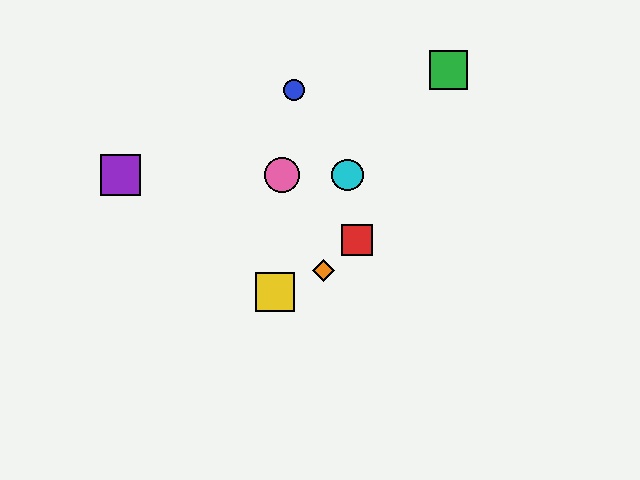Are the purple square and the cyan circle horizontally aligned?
Yes, both are at y≈175.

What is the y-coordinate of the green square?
The green square is at y≈70.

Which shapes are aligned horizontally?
The purple square, the cyan circle, the pink circle are aligned horizontally.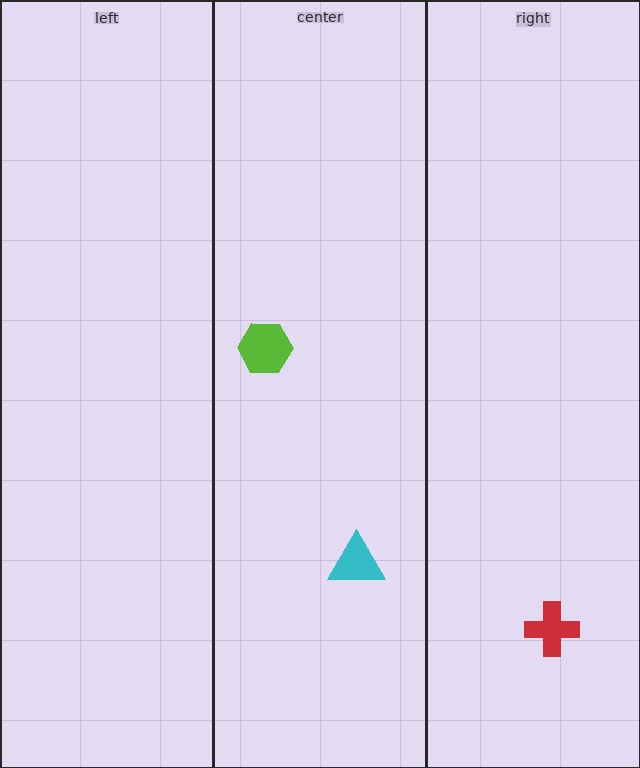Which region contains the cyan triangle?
The center region.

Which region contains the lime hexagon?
The center region.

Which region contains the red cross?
The right region.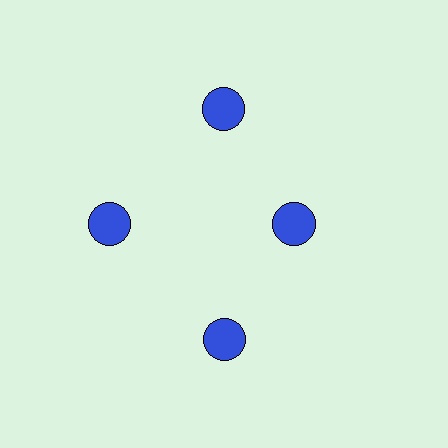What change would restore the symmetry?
The symmetry would be restored by moving it outward, back onto the ring so that all 4 circles sit at equal angles and equal distance from the center.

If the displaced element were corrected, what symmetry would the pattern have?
It would have 4-fold rotational symmetry — the pattern would map onto itself every 90 degrees.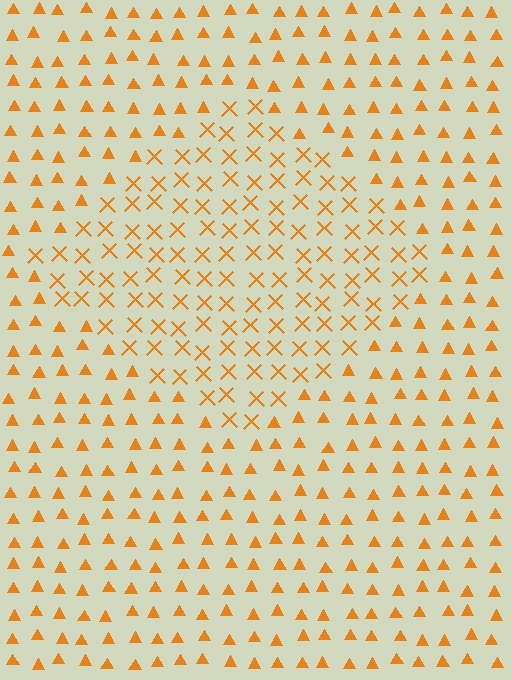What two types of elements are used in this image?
The image uses X marks inside the diamond region and triangles outside it.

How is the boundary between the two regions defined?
The boundary is defined by a change in element shape: X marks inside vs. triangles outside. All elements share the same color and spacing.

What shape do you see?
I see a diamond.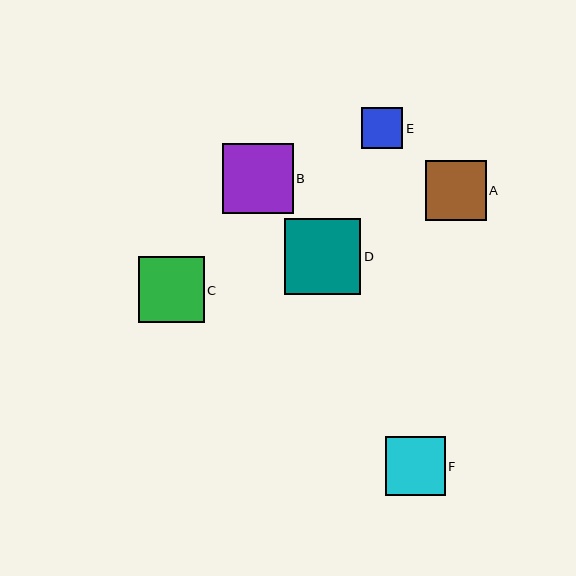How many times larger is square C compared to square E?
Square C is approximately 1.6 times the size of square E.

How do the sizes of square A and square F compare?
Square A and square F are approximately the same size.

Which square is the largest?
Square D is the largest with a size of approximately 76 pixels.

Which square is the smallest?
Square E is the smallest with a size of approximately 41 pixels.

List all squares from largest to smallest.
From largest to smallest: D, B, C, A, F, E.